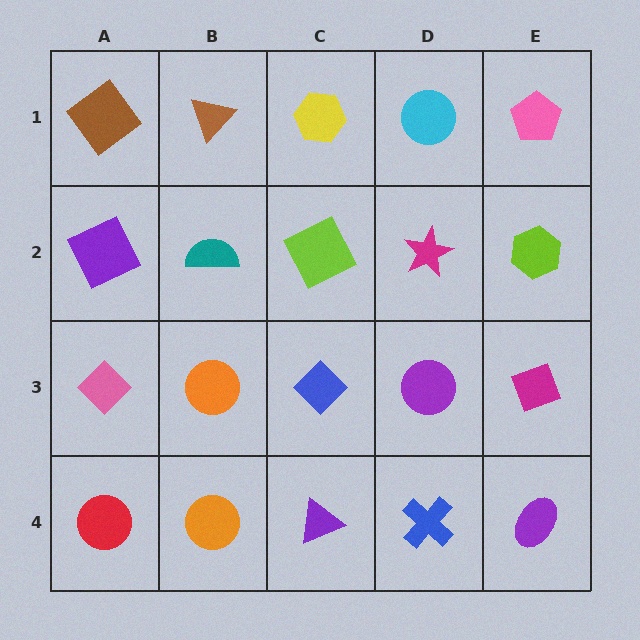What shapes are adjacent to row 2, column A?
A brown diamond (row 1, column A), a pink diamond (row 3, column A), a teal semicircle (row 2, column B).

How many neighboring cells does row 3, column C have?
4.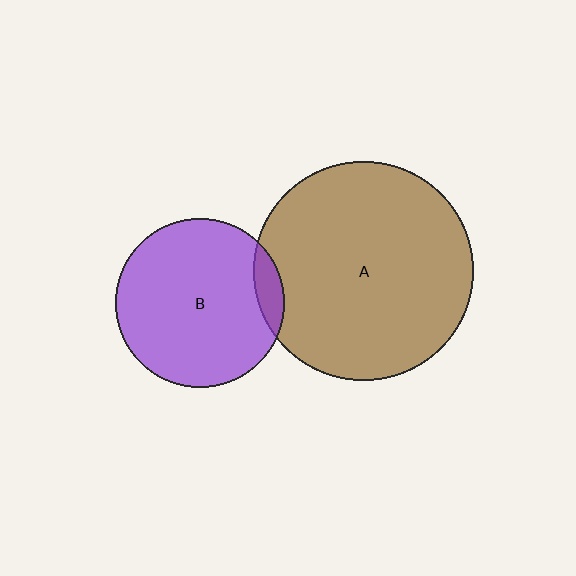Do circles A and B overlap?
Yes.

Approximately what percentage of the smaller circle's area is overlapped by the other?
Approximately 10%.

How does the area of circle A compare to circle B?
Approximately 1.7 times.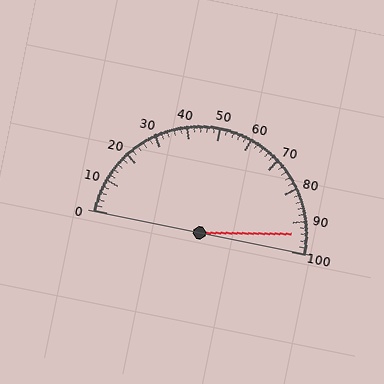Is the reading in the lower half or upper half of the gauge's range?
The reading is in the upper half of the range (0 to 100).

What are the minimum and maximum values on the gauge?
The gauge ranges from 0 to 100.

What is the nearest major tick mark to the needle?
The nearest major tick mark is 90.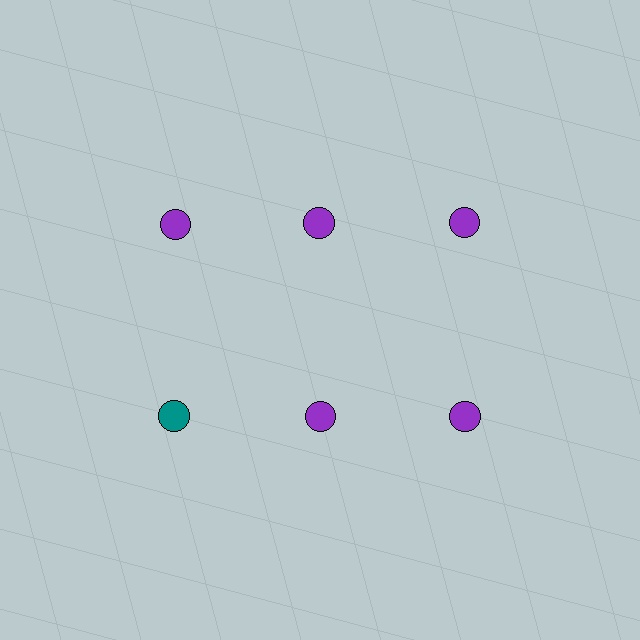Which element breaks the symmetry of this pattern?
The teal circle in the second row, leftmost column breaks the symmetry. All other shapes are purple circles.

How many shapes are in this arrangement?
There are 6 shapes arranged in a grid pattern.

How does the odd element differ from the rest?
It has a different color: teal instead of purple.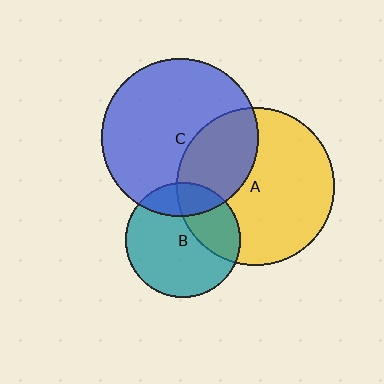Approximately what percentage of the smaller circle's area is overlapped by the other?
Approximately 30%.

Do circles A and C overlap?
Yes.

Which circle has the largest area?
Circle C (blue).